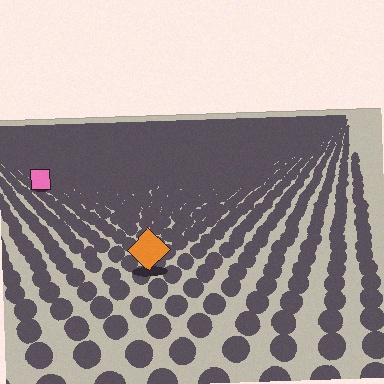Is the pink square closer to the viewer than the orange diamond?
No. The orange diamond is closer — you can tell from the texture gradient: the ground texture is coarser near it.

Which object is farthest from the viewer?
The pink square is farthest from the viewer. It appears smaller and the ground texture around it is denser.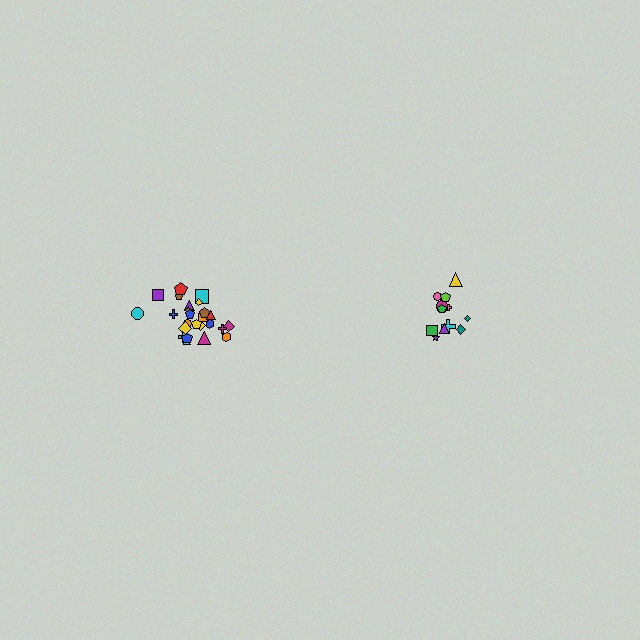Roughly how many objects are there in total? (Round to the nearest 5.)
Roughly 35 objects in total.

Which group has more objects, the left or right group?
The left group.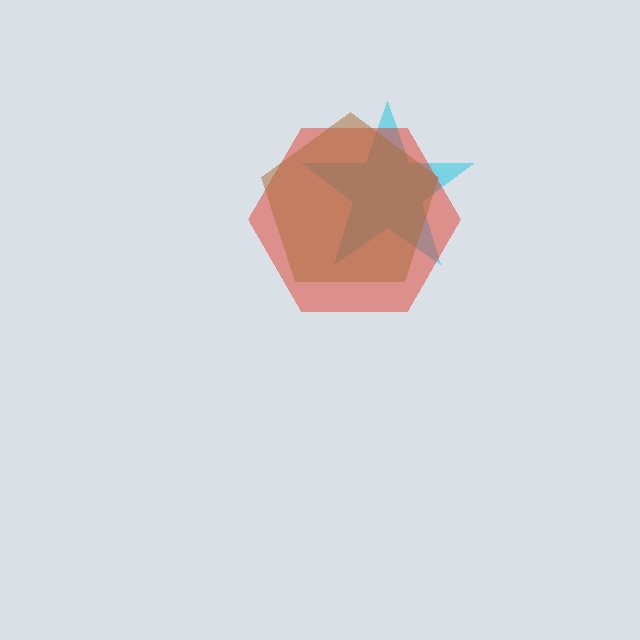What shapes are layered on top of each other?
The layered shapes are: a cyan star, a red hexagon, a brown pentagon.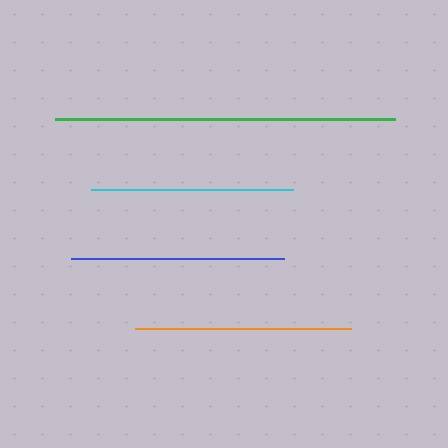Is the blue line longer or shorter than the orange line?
The orange line is longer than the blue line.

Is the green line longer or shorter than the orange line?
The green line is longer than the orange line.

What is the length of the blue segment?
The blue segment is approximately 213 pixels long.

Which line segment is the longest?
The green line is the longest at approximately 340 pixels.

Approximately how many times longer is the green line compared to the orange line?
The green line is approximately 1.6 times the length of the orange line.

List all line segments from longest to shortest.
From longest to shortest: green, orange, blue, cyan.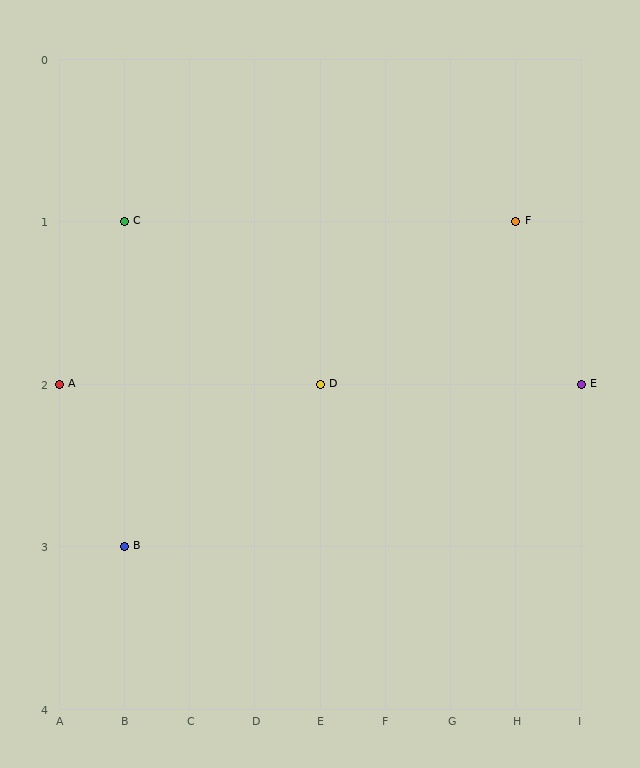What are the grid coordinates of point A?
Point A is at grid coordinates (A, 2).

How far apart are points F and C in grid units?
Points F and C are 6 columns apart.